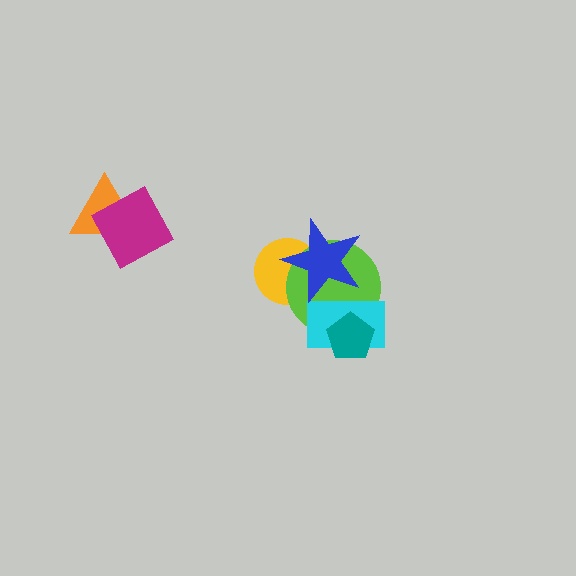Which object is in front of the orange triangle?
The magenta diamond is in front of the orange triangle.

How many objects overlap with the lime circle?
4 objects overlap with the lime circle.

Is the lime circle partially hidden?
Yes, it is partially covered by another shape.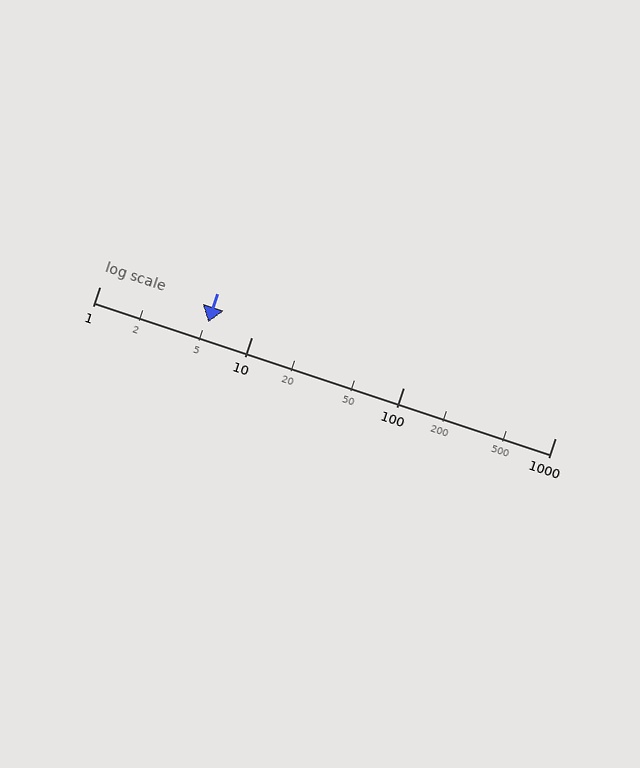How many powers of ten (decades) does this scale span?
The scale spans 3 decades, from 1 to 1000.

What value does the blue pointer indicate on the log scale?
The pointer indicates approximately 5.2.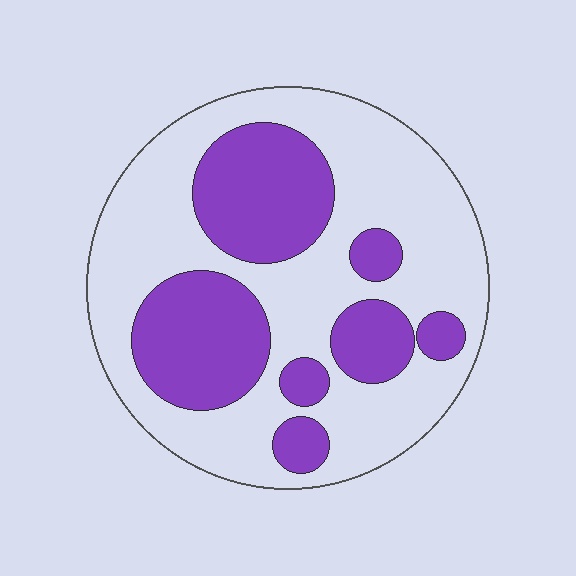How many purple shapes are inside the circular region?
7.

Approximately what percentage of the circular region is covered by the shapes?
Approximately 35%.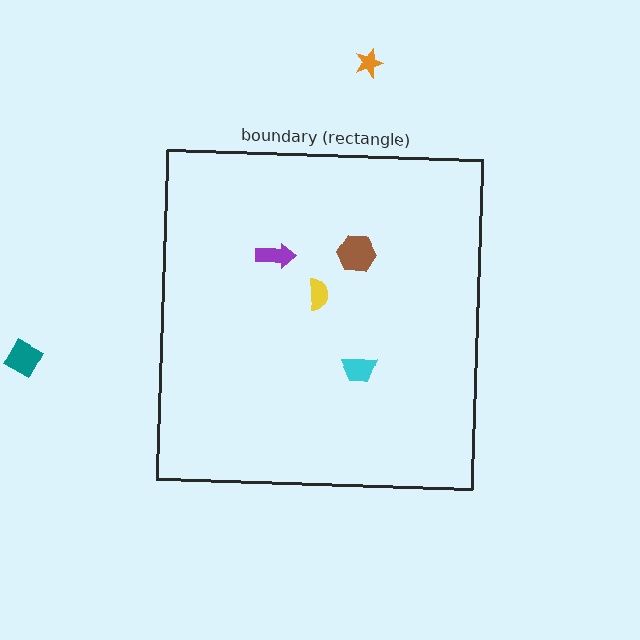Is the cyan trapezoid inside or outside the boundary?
Inside.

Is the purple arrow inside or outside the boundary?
Inside.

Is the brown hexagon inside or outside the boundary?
Inside.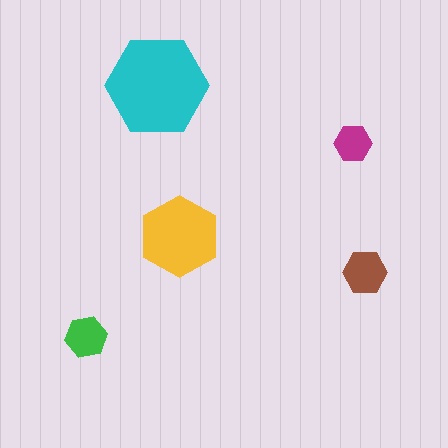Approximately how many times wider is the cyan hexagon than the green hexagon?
About 2.5 times wider.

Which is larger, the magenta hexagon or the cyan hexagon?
The cyan one.